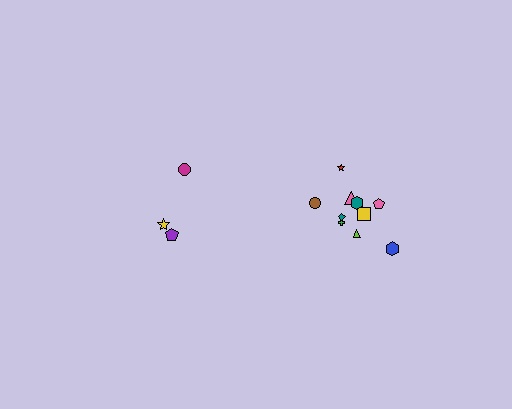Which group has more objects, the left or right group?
The right group.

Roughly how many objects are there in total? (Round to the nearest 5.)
Roughly 15 objects in total.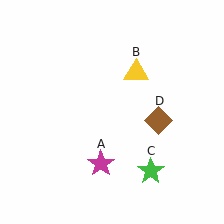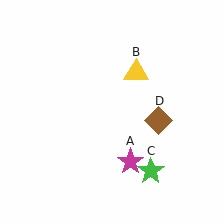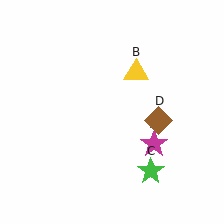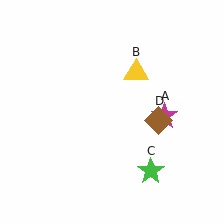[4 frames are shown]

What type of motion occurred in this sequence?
The magenta star (object A) rotated counterclockwise around the center of the scene.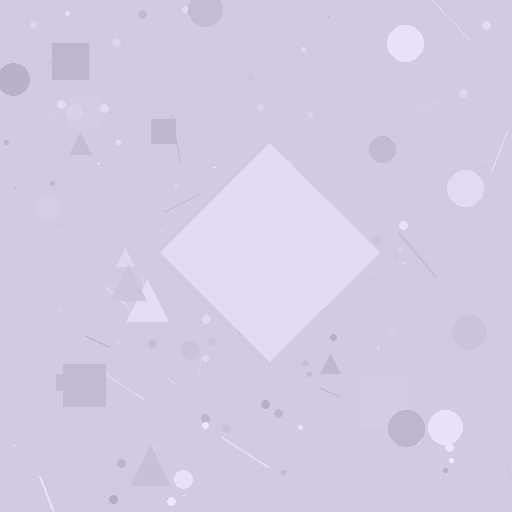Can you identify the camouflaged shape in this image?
The camouflaged shape is a diamond.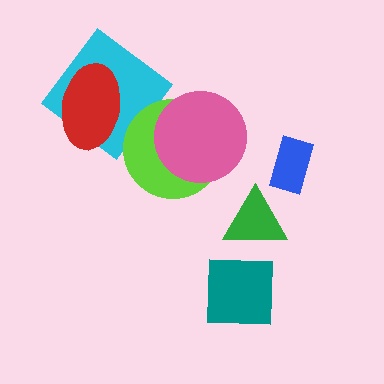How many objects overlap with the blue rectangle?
0 objects overlap with the blue rectangle.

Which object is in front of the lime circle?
The pink circle is in front of the lime circle.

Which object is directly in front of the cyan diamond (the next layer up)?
The red ellipse is directly in front of the cyan diamond.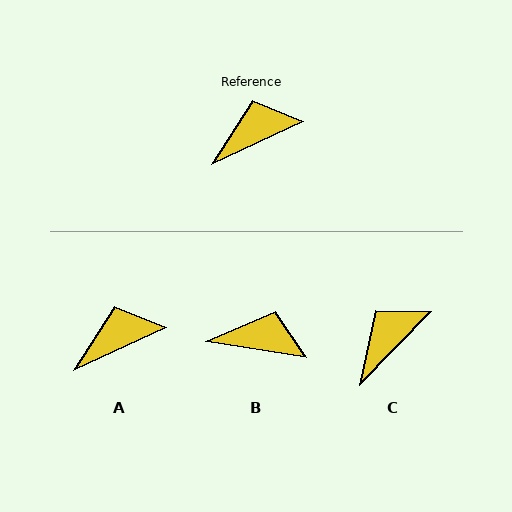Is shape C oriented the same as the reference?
No, it is off by about 20 degrees.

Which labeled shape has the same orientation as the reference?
A.